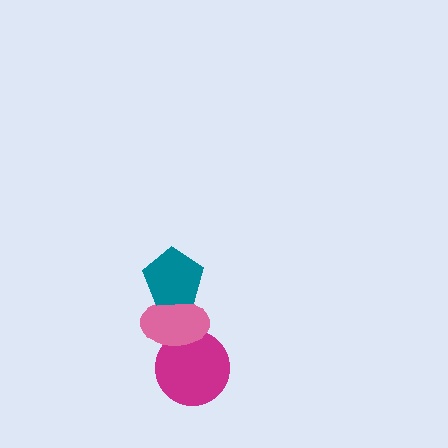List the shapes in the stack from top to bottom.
From top to bottom: the teal pentagon, the pink ellipse, the magenta circle.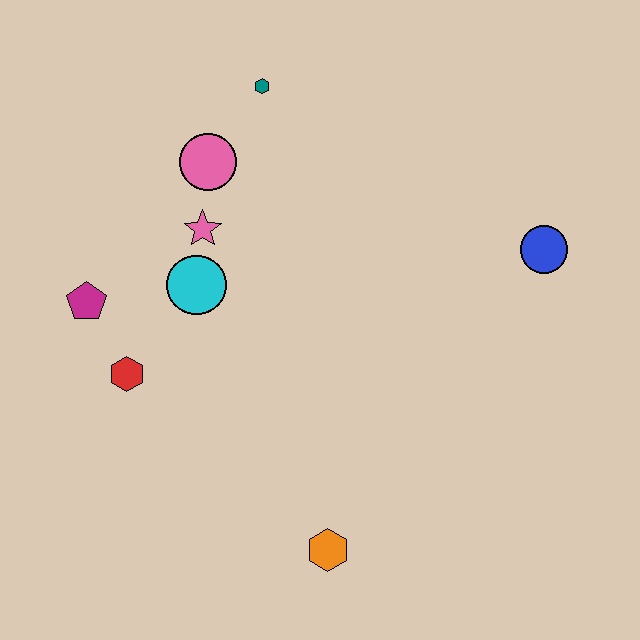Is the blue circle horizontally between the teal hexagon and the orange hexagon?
No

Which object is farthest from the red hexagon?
The blue circle is farthest from the red hexagon.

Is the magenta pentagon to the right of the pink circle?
No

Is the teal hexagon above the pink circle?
Yes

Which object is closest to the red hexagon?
The magenta pentagon is closest to the red hexagon.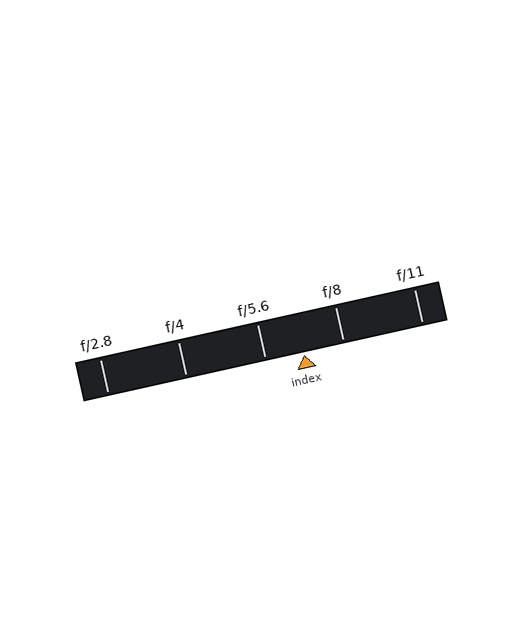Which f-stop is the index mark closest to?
The index mark is closest to f/5.6.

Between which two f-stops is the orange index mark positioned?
The index mark is between f/5.6 and f/8.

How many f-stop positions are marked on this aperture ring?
There are 5 f-stop positions marked.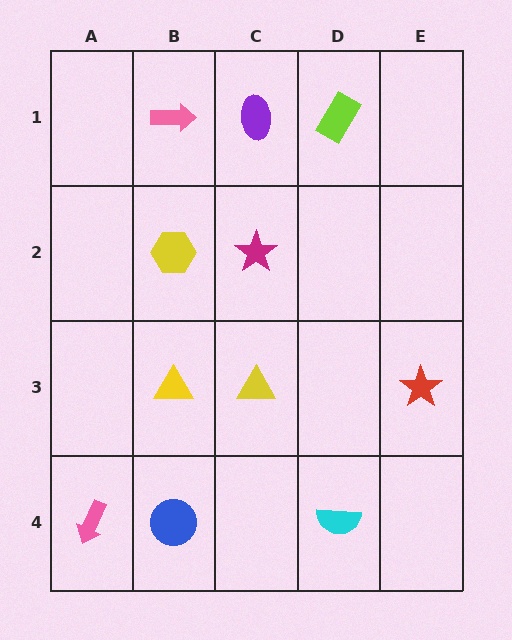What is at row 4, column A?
A pink arrow.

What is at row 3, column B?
A yellow triangle.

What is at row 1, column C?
A purple ellipse.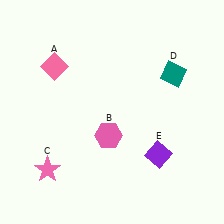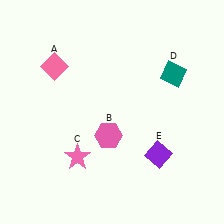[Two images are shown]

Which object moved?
The pink star (C) moved right.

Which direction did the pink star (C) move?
The pink star (C) moved right.